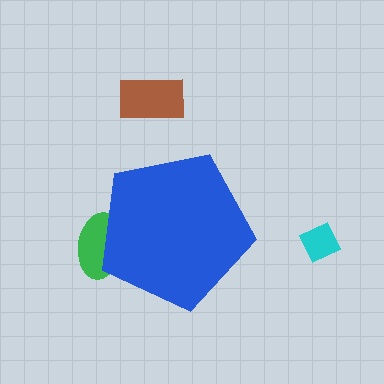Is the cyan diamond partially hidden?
No, the cyan diamond is fully visible.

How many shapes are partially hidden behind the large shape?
1 shape is partially hidden.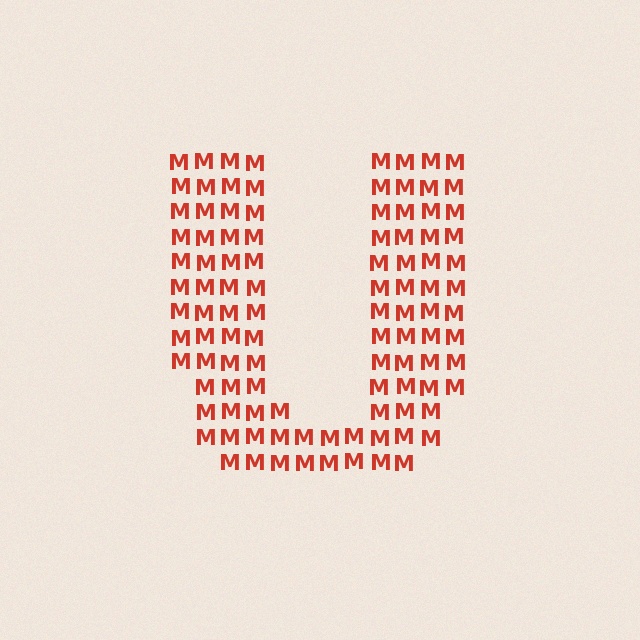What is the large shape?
The large shape is the letter U.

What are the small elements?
The small elements are letter M's.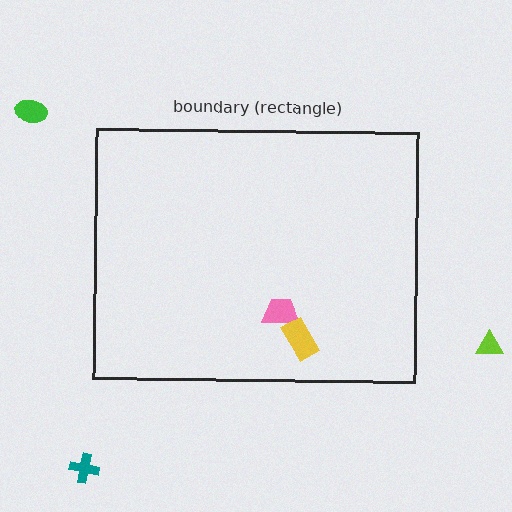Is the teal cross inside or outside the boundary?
Outside.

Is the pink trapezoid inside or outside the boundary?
Inside.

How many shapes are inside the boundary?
2 inside, 3 outside.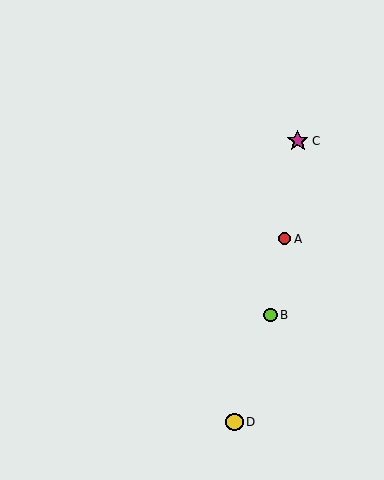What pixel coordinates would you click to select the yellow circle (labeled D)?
Click at (234, 422) to select the yellow circle D.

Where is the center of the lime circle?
The center of the lime circle is at (270, 315).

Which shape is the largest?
The magenta star (labeled C) is the largest.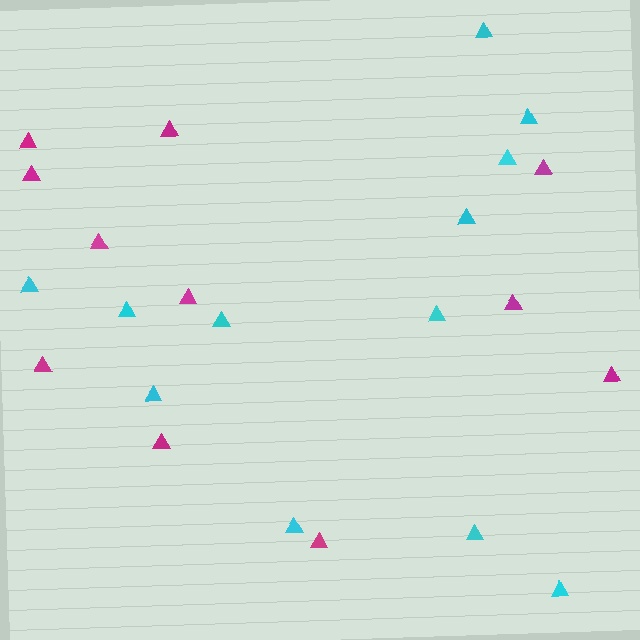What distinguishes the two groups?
There are 2 groups: one group of magenta triangles (11) and one group of cyan triangles (12).